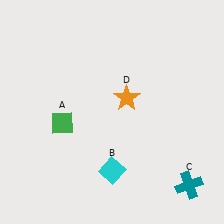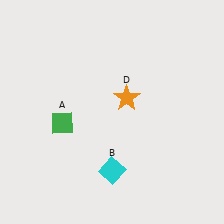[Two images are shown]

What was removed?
The teal cross (C) was removed in Image 2.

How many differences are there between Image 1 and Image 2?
There is 1 difference between the two images.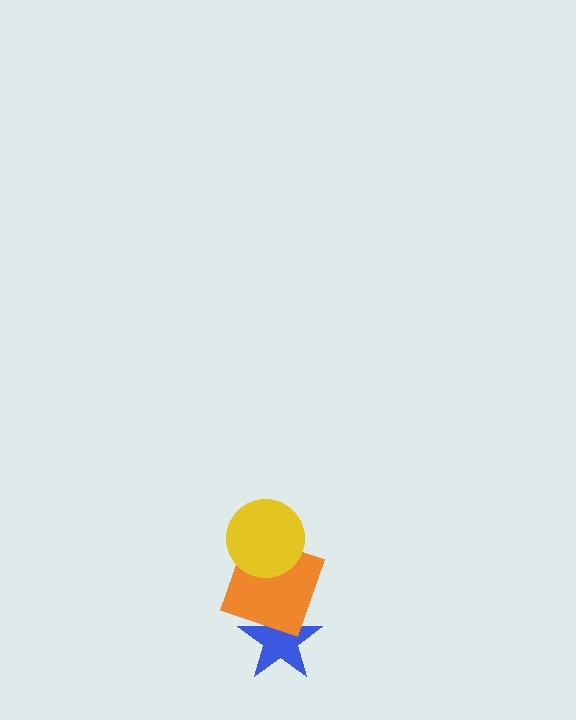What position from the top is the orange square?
The orange square is 2nd from the top.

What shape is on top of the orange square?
The yellow circle is on top of the orange square.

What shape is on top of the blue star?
The orange square is on top of the blue star.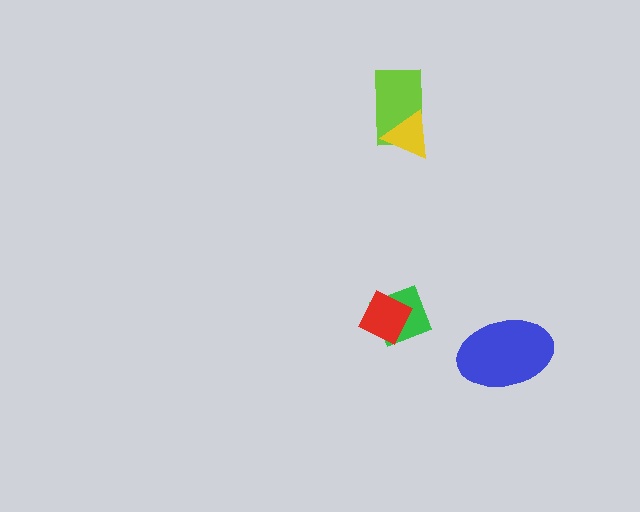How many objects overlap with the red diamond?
1 object overlaps with the red diamond.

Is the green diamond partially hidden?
Yes, it is partially covered by another shape.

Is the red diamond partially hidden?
No, no other shape covers it.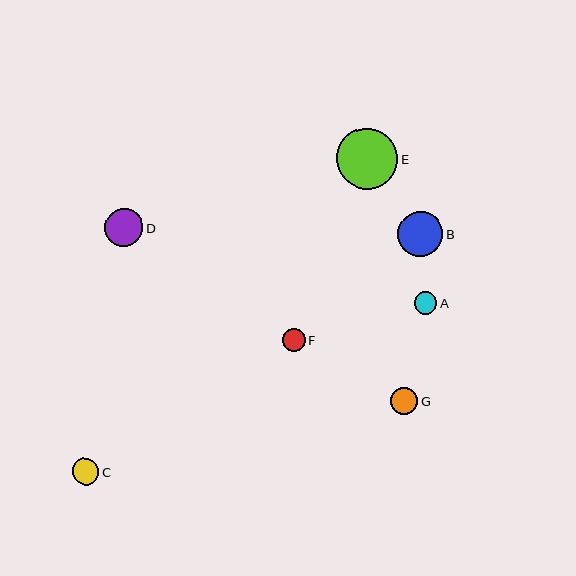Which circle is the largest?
Circle E is the largest with a size of approximately 61 pixels.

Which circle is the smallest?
Circle A is the smallest with a size of approximately 22 pixels.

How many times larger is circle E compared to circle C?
Circle E is approximately 2.3 times the size of circle C.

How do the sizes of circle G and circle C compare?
Circle G and circle C are approximately the same size.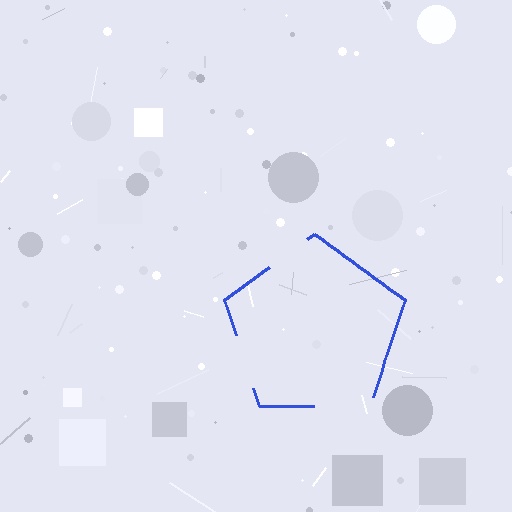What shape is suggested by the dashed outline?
The dashed outline suggests a pentagon.